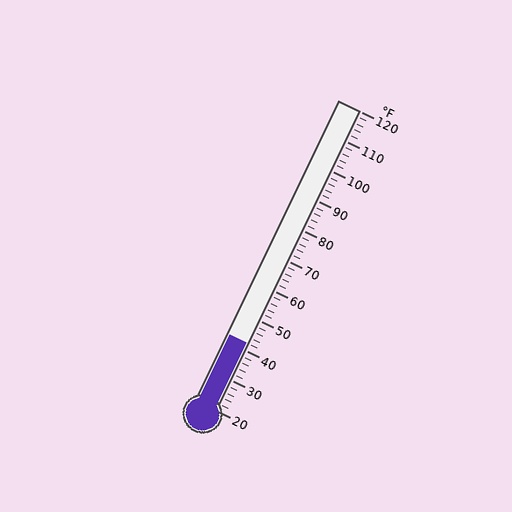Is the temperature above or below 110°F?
The temperature is below 110°F.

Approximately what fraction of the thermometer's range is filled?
The thermometer is filled to approximately 20% of its range.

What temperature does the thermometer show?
The thermometer shows approximately 42°F.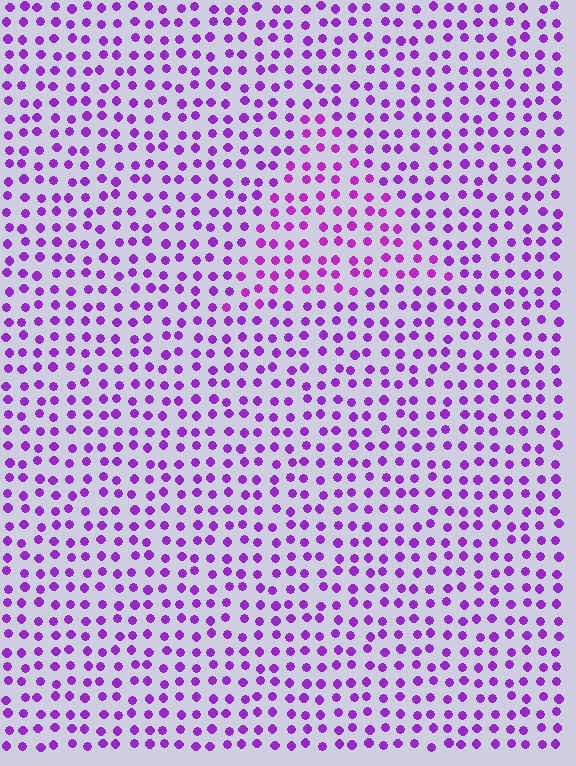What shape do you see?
I see a triangle.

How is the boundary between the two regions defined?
The boundary is defined purely by a slight shift in hue (about 15 degrees). Spacing, size, and orientation are identical on both sides.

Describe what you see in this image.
The image is filled with small purple elements in a uniform arrangement. A triangle-shaped region is visible where the elements are tinted to a slightly different hue, forming a subtle color boundary.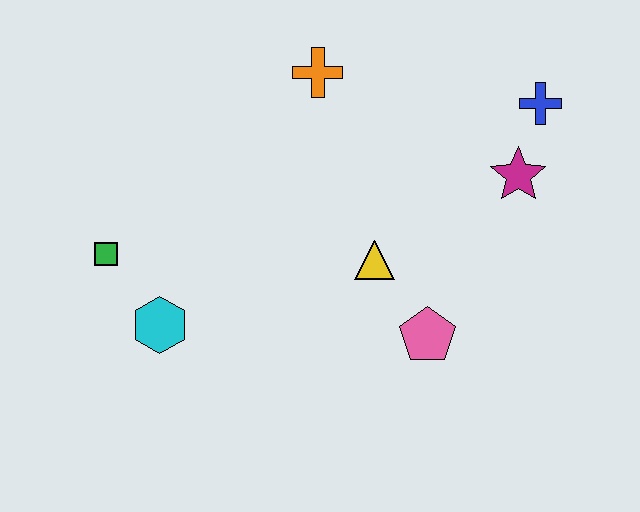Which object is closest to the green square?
The cyan hexagon is closest to the green square.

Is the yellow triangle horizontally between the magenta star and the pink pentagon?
No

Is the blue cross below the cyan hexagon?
No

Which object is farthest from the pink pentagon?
The green square is farthest from the pink pentagon.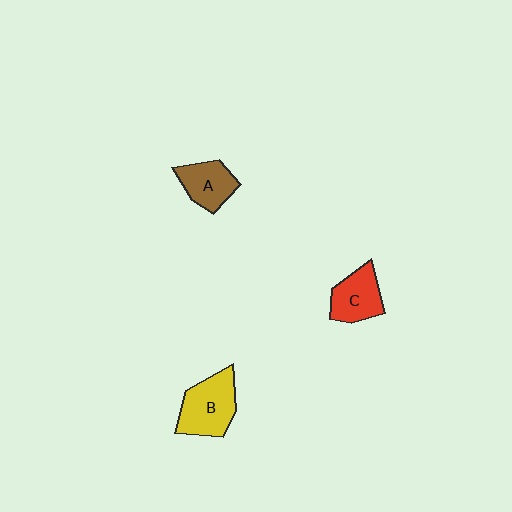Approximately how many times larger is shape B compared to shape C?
Approximately 1.3 times.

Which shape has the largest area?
Shape B (yellow).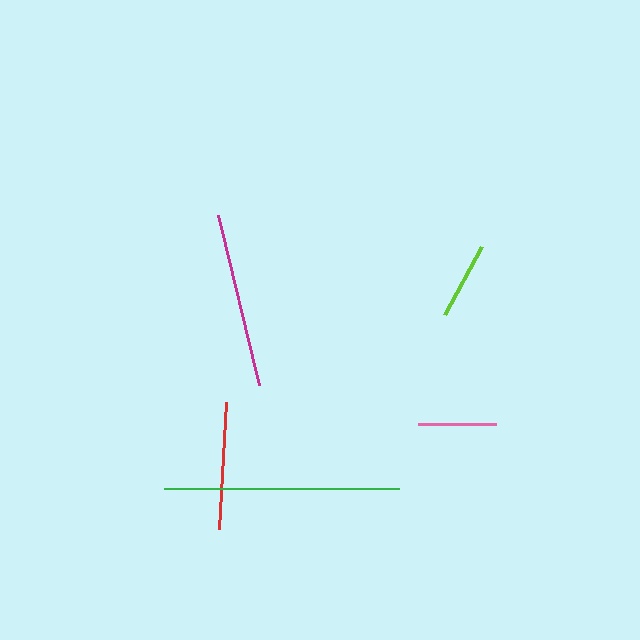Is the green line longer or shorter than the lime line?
The green line is longer than the lime line.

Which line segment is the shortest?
The lime line is the shortest at approximately 78 pixels.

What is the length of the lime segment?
The lime segment is approximately 78 pixels long.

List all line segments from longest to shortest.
From longest to shortest: green, magenta, red, pink, lime.